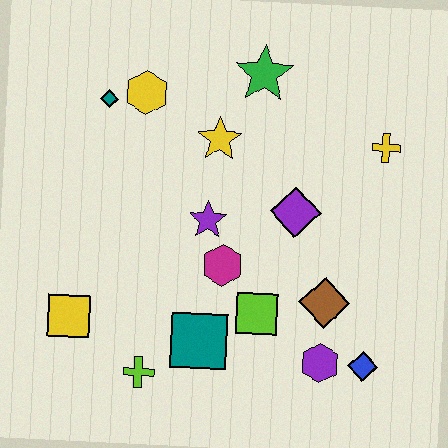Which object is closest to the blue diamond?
The purple hexagon is closest to the blue diamond.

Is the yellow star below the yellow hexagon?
Yes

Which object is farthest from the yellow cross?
The yellow square is farthest from the yellow cross.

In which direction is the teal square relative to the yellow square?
The teal square is to the right of the yellow square.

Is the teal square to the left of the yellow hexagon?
No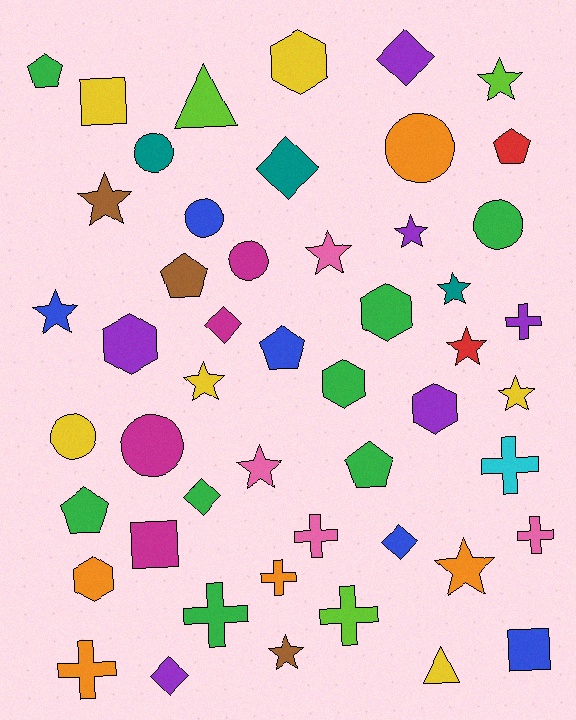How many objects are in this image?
There are 50 objects.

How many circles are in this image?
There are 7 circles.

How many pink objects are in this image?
There are 4 pink objects.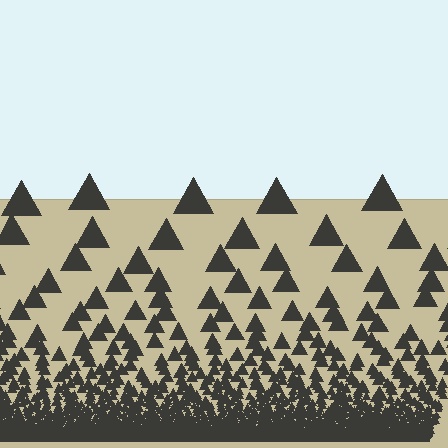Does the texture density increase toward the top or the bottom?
Density increases toward the bottom.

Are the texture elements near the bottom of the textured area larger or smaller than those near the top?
Smaller. The gradient is inverted — elements near the bottom are smaller and denser.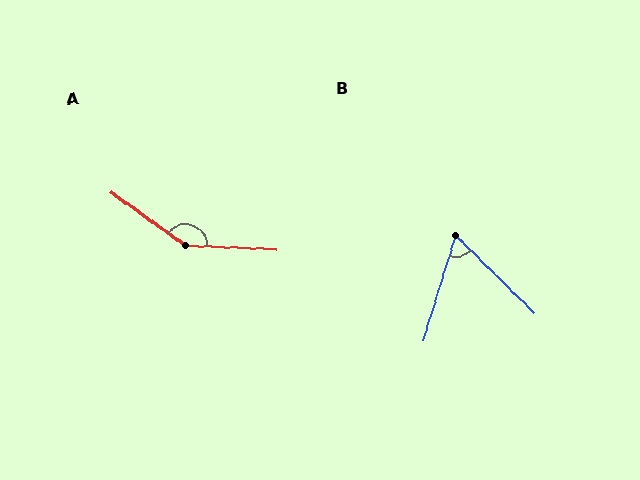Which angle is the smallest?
B, at approximately 62 degrees.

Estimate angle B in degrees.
Approximately 62 degrees.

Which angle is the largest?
A, at approximately 147 degrees.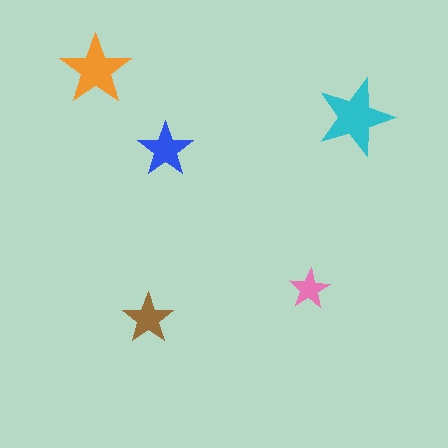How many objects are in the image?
There are 5 objects in the image.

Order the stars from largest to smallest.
the cyan one, the orange one, the blue one, the brown one, the pink one.